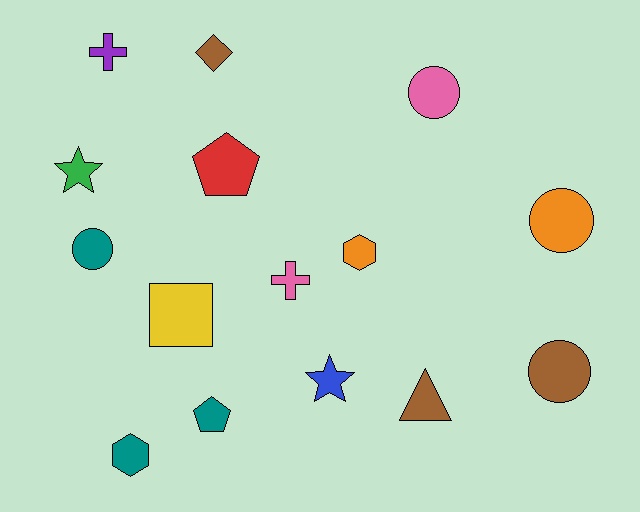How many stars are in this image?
There are 2 stars.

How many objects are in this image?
There are 15 objects.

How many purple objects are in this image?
There is 1 purple object.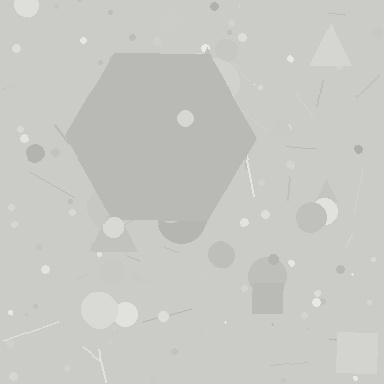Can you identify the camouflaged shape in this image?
The camouflaged shape is a hexagon.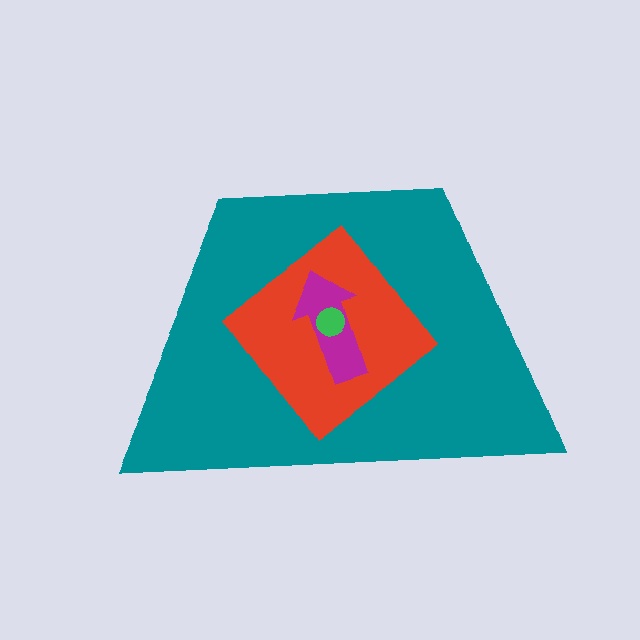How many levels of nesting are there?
4.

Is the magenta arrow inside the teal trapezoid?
Yes.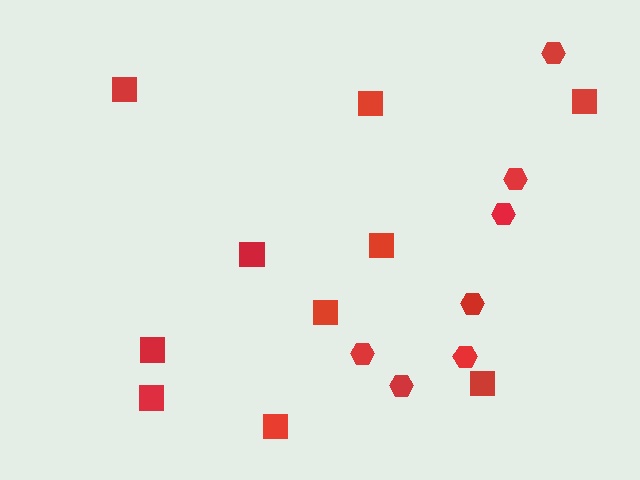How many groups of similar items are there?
There are 2 groups: one group of hexagons (7) and one group of squares (10).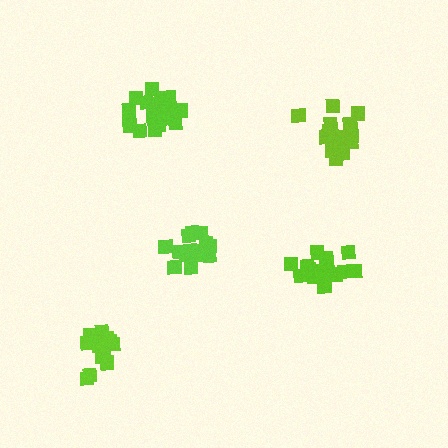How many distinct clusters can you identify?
There are 5 distinct clusters.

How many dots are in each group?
Group 1: 15 dots, Group 2: 18 dots, Group 3: 16 dots, Group 4: 14 dots, Group 5: 16 dots (79 total).